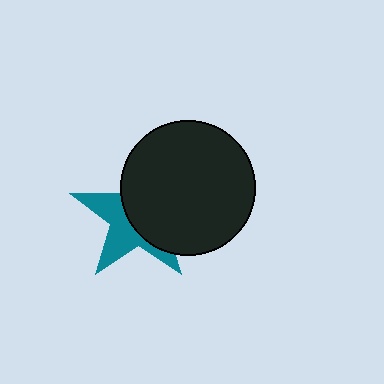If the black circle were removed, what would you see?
You would see the complete teal star.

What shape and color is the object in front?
The object in front is a black circle.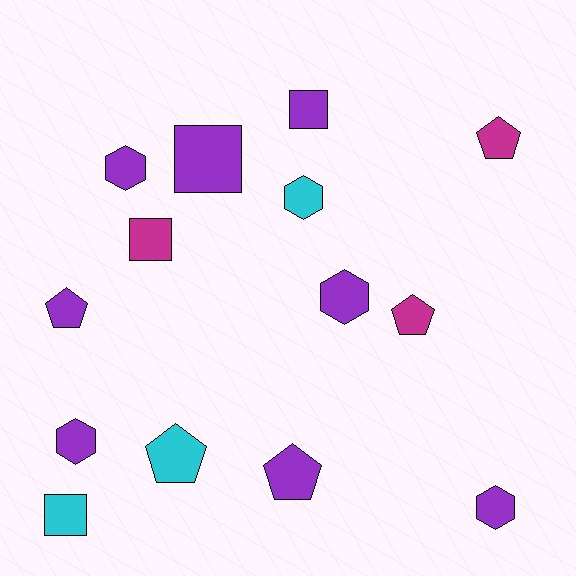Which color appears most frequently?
Purple, with 8 objects.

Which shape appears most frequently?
Hexagon, with 5 objects.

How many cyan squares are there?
There is 1 cyan square.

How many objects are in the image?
There are 14 objects.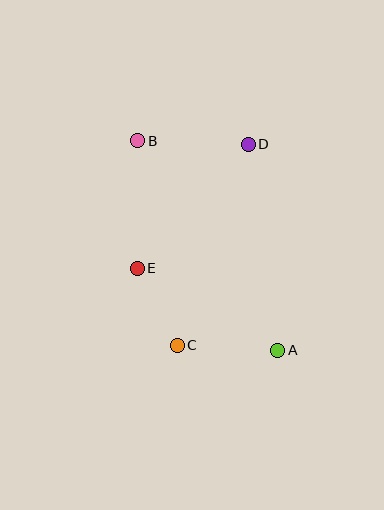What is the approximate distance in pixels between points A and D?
The distance between A and D is approximately 208 pixels.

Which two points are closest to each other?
Points C and E are closest to each other.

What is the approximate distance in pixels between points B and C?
The distance between B and C is approximately 208 pixels.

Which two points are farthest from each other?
Points A and B are farthest from each other.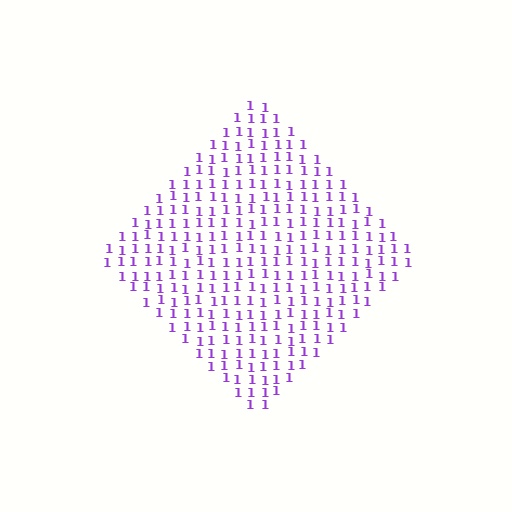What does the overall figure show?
The overall figure shows a diamond.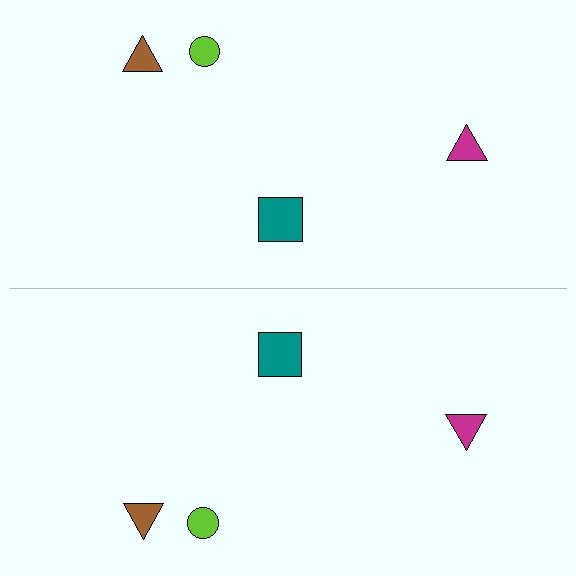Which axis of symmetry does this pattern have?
The pattern has a horizontal axis of symmetry running through the center of the image.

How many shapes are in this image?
There are 8 shapes in this image.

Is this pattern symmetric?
Yes, this pattern has bilateral (reflection) symmetry.